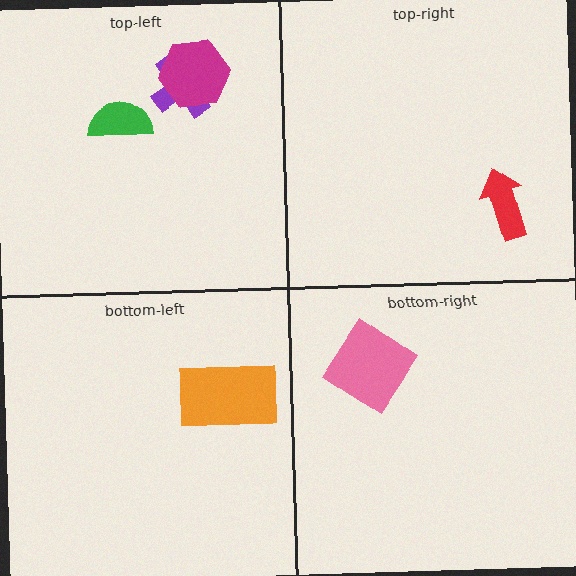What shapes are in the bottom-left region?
The orange rectangle.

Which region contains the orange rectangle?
The bottom-left region.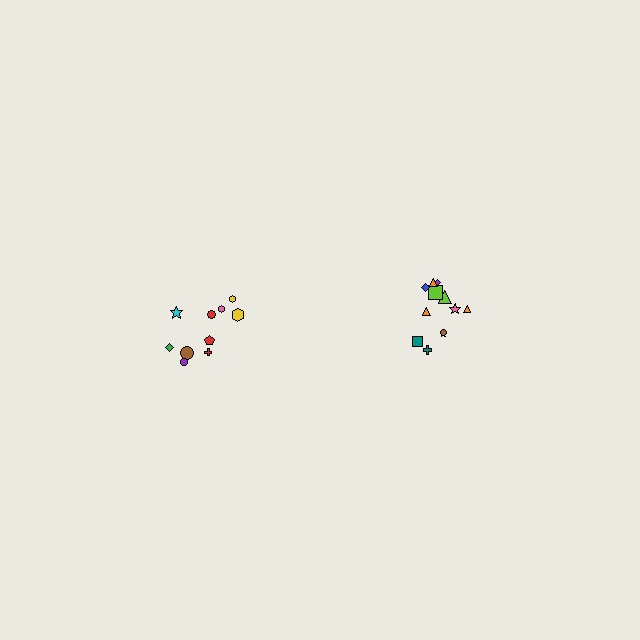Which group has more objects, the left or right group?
The right group.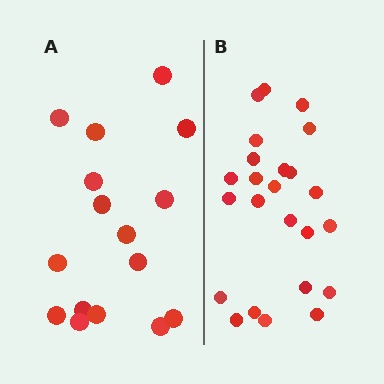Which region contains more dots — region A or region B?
Region B (the right region) has more dots.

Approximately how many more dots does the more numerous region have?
Region B has roughly 8 or so more dots than region A.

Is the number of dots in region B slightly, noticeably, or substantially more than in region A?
Region B has substantially more. The ratio is roughly 1.5 to 1.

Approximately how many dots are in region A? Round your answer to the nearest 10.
About 20 dots. (The exact count is 16, which rounds to 20.)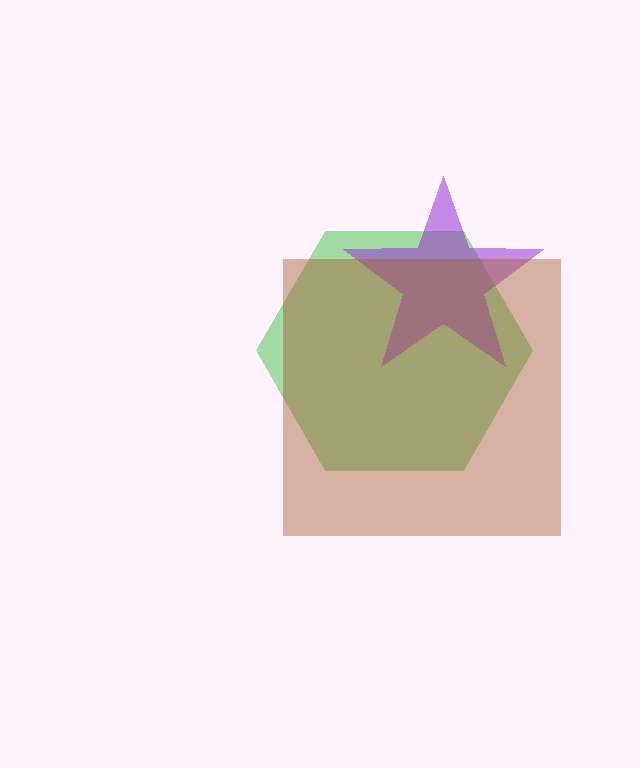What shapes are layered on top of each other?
The layered shapes are: a green hexagon, a purple star, a brown square.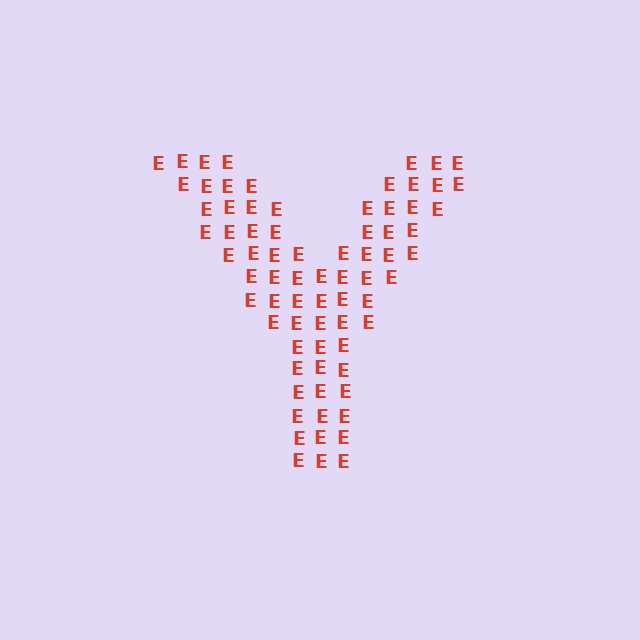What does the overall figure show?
The overall figure shows the letter Y.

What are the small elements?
The small elements are letter E's.